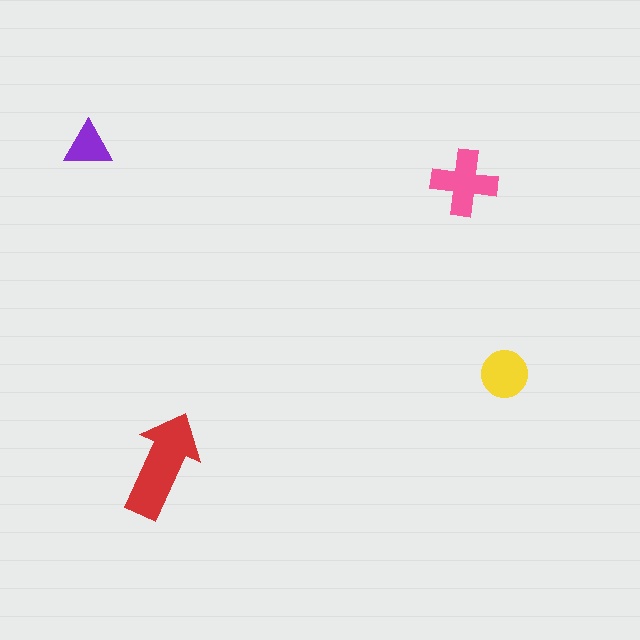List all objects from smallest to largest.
The purple triangle, the yellow circle, the pink cross, the red arrow.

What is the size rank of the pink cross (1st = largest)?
2nd.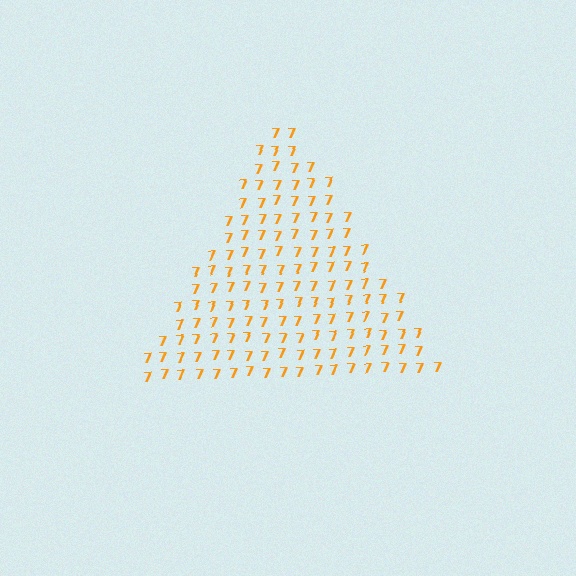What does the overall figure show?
The overall figure shows a triangle.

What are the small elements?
The small elements are digit 7's.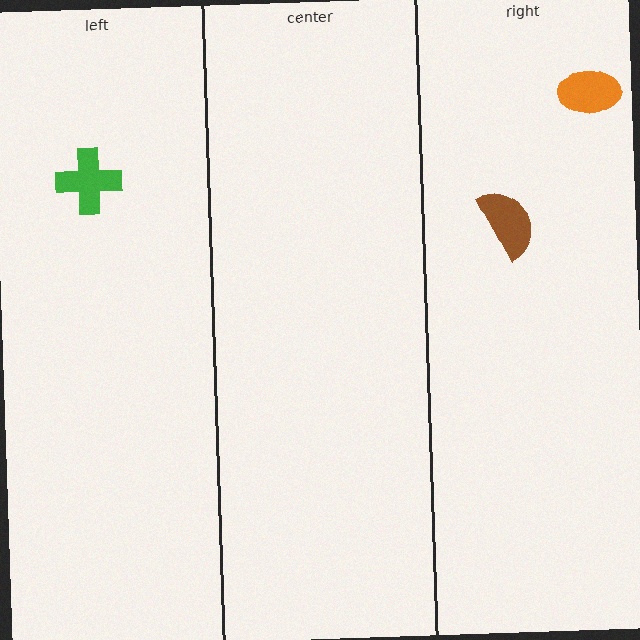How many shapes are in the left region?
1.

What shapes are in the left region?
The green cross.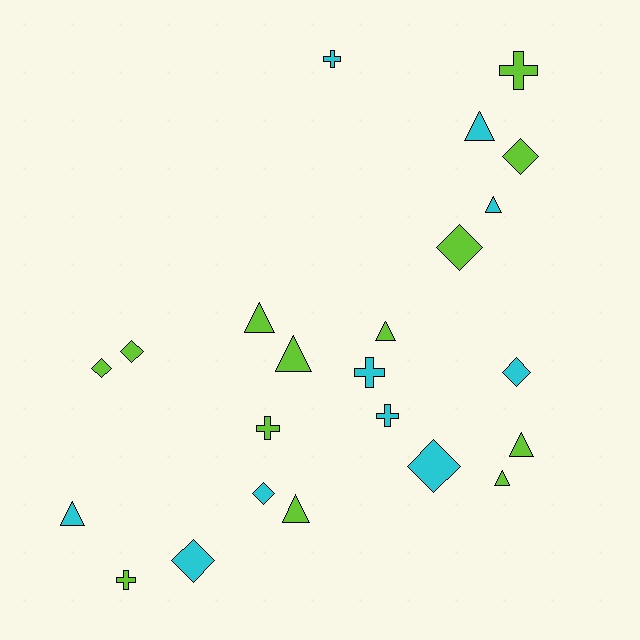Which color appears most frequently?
Lime, with 13 objects.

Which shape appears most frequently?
Triangle, with 9 objects.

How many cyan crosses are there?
There are 3 cyan crosses.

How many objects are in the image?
There are 23 objects.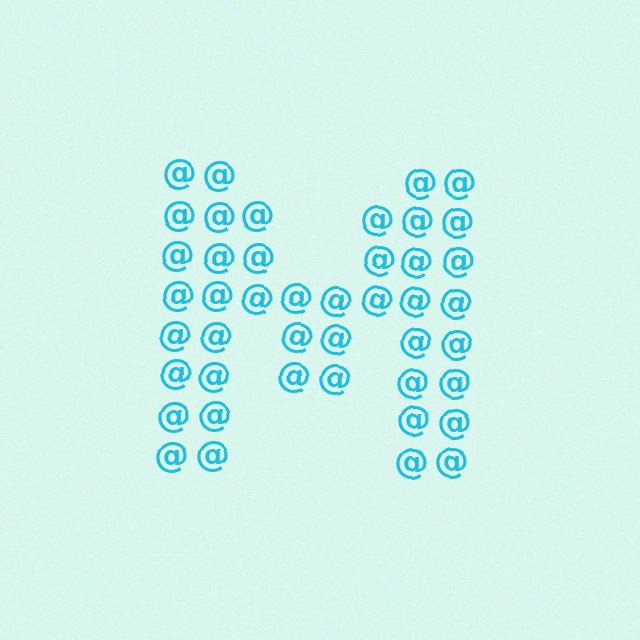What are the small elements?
The small elements are at signs.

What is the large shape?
The large shape is the letter M.